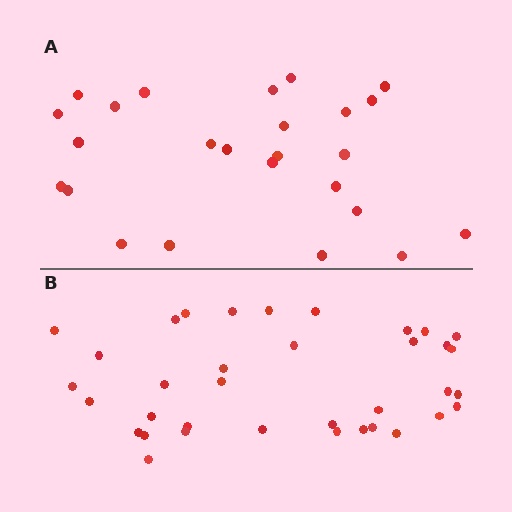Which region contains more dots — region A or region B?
Region B (the bottom region) has more dots.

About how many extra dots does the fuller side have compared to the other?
Region B has roughly 12 or so more dots than region A.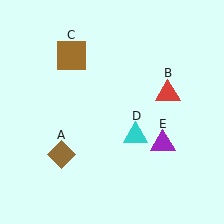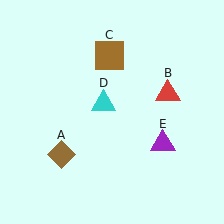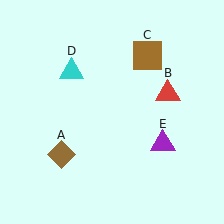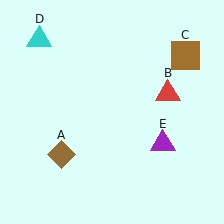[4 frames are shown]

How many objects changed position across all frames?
2 objects changed position: brown square (object C), cyan triangle (object D).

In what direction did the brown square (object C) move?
The brown square (object C) moved right.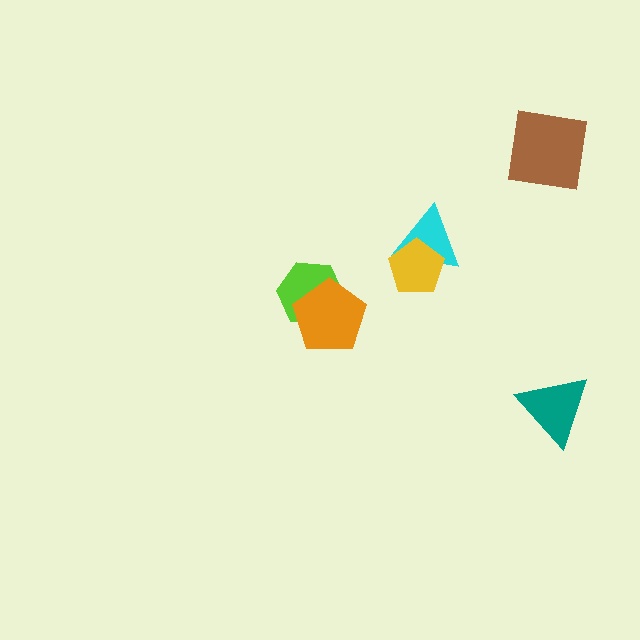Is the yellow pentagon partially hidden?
No, no other shape covers it.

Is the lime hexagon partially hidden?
Yes, it is partially covered by another shape.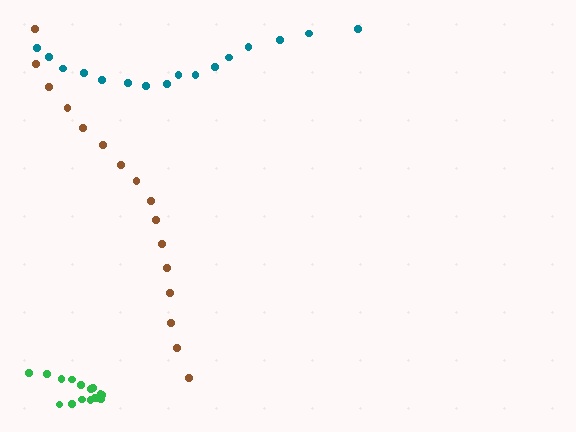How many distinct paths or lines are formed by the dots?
There are 3 distinct paths.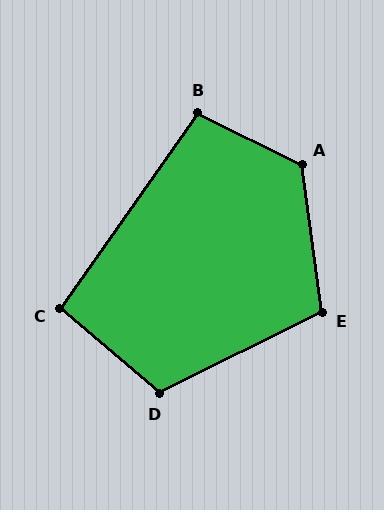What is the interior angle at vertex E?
Approximately 109 degrees (obtuse).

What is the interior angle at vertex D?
Approximately 113 degrees (obtuse).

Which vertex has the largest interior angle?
A, at approximately 124 degrees.